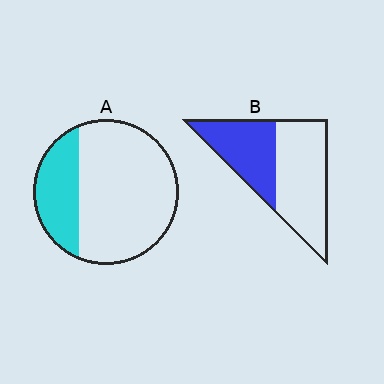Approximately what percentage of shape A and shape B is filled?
A is approximately 25% and B is approximately 40%.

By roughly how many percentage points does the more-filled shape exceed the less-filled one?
By roughly 15 percentage points (B over A).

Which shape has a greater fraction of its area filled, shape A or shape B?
Shape B.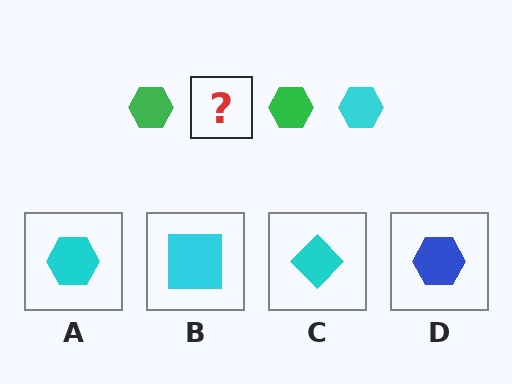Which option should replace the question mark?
Option A.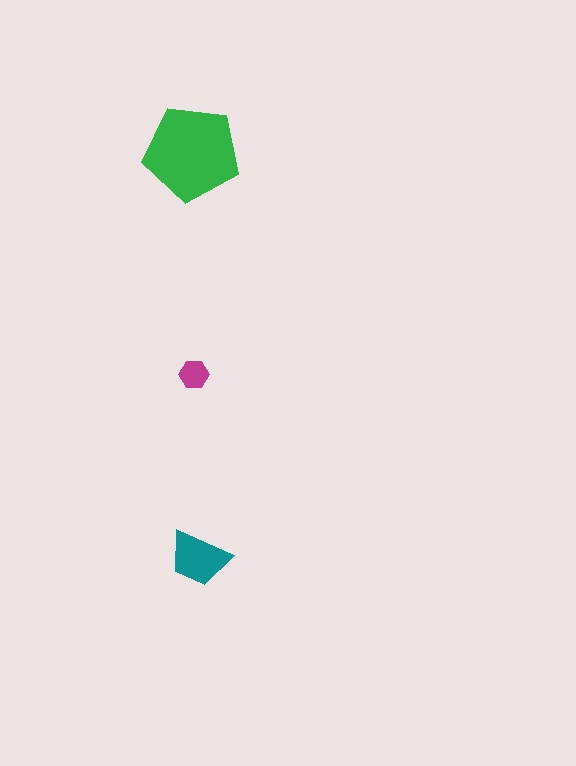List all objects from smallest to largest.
The magenta hexagon, the teal trapezoid, the green pentagon.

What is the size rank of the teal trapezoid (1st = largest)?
2nd.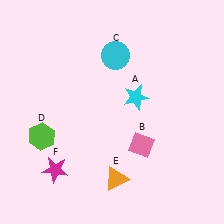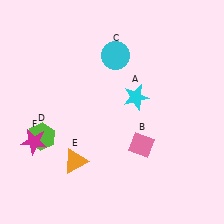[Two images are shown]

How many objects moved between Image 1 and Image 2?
2 objects moved between the two images.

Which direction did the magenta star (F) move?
The magenta star (F) moved up.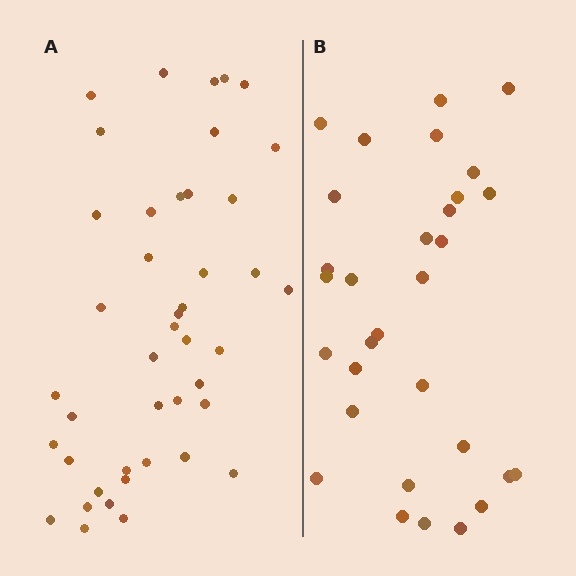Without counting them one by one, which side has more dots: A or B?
Region A (the left region) has more dots.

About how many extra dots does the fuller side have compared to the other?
Region A has roughly 12 or so more dots than region B.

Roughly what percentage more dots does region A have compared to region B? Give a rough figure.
About 40% more.